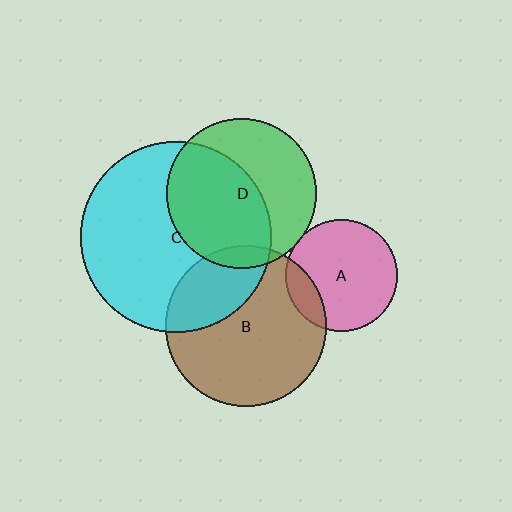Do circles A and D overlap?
Yes.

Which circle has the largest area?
Circle C (cyan).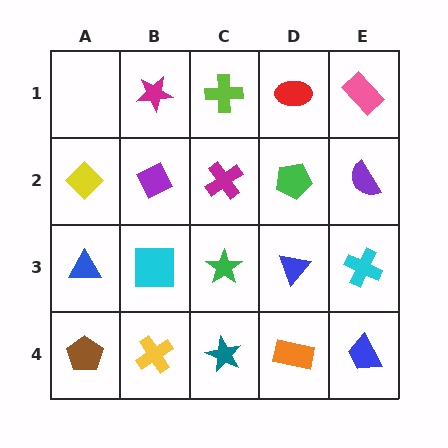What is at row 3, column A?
A blue triangle.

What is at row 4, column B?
A yellow cross.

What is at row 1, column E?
A pink rectangle.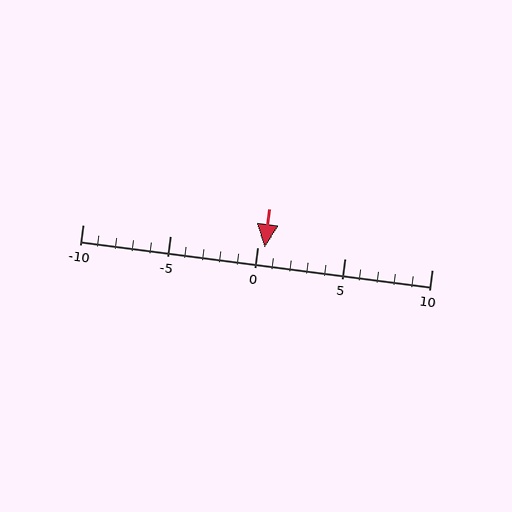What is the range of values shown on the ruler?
The ruler shows values from -10 to 10.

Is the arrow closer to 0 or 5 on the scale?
The arrow is closer to 0.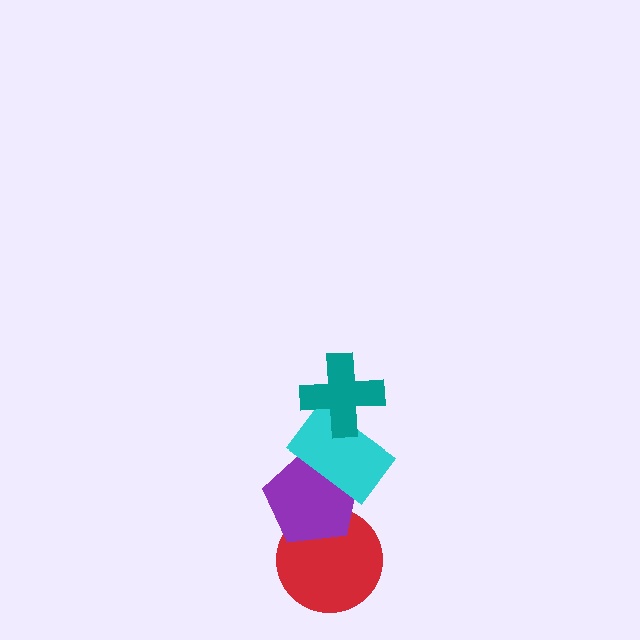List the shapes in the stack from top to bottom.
From top to bottom: the teal cross, the cyan rectangle, the purple pentagon, the red circle.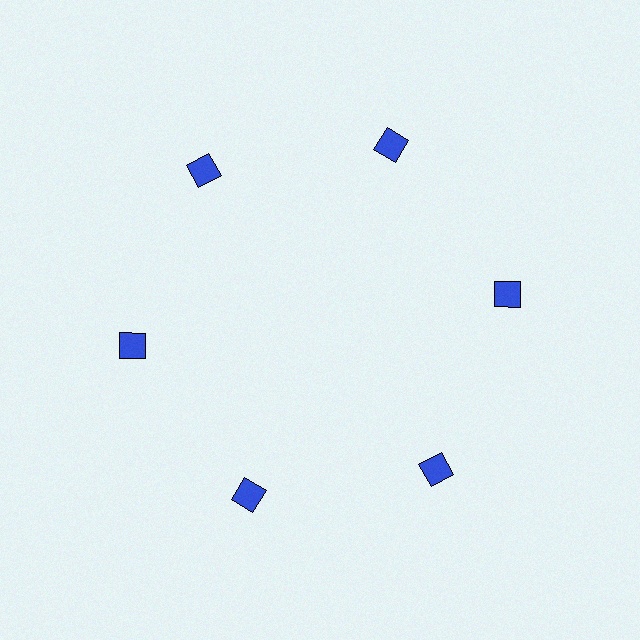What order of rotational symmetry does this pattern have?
This pattern has 6-fold rotational symmetry.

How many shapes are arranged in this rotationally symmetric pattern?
There are 6 shapes, arranged in 6 groups of 1.